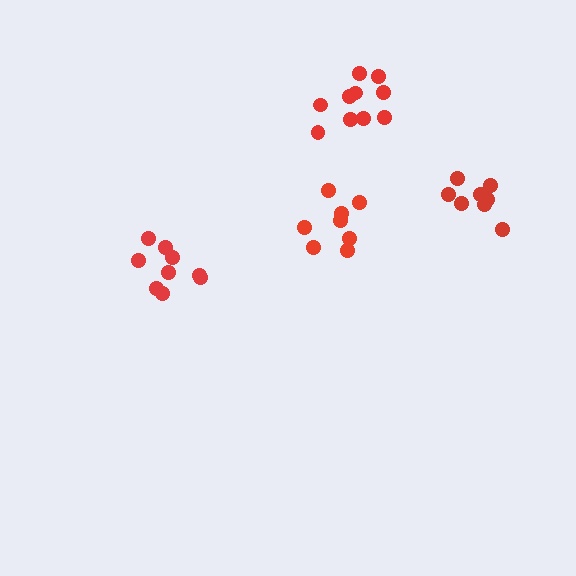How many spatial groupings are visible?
There are 4 spatial groupings.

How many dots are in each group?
Group 1: 8 dots, Group 2: 10 dots, Group 3: 9 dots, Group 4: 8 dots (35 total).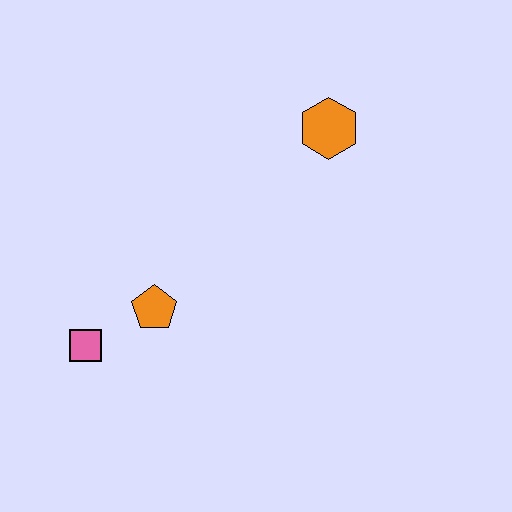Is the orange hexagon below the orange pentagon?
No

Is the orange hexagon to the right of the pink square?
Yes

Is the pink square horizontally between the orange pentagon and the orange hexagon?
No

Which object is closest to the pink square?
The orange pentagon is closest to the pink square.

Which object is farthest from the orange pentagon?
The orange hexagon is farthest from the orange pentagon.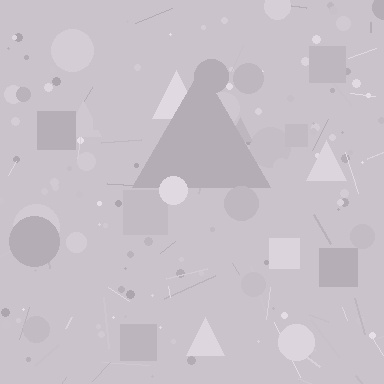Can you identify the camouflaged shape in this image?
The camouflaged shape is a triangle.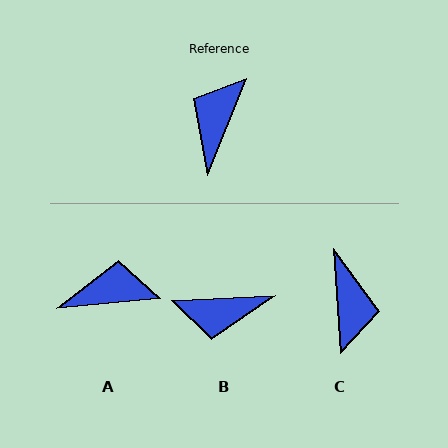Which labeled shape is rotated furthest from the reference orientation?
C, about 154 degrees away.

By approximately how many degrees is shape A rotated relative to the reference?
Approximately 62 degrees clockwise.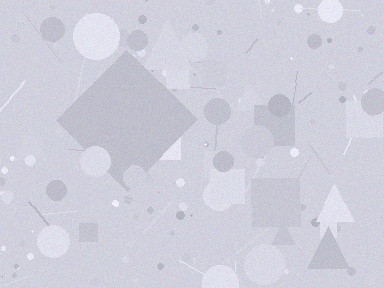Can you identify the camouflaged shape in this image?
The camouflaged shape is a diamond.